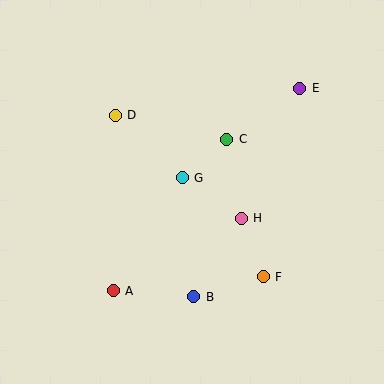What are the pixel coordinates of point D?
Point D is at (115, 116).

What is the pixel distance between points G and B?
The distance between G and B is 119 pixels.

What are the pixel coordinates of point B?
Point B is at (194, 297).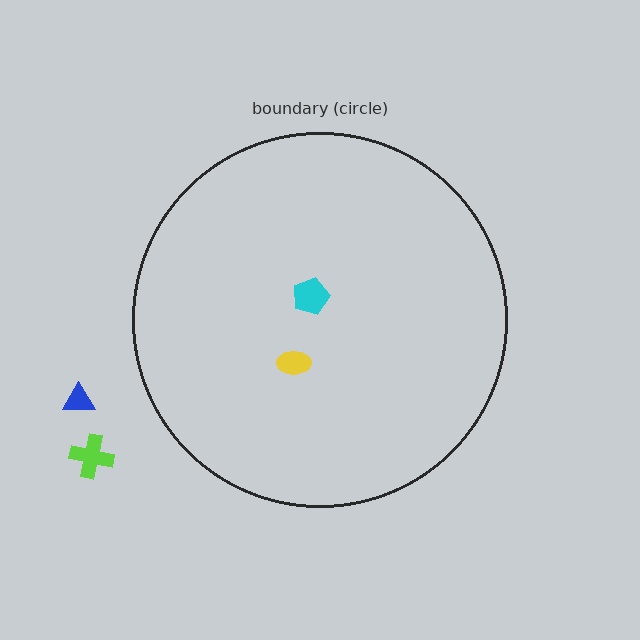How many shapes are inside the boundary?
2 inside, 2 outside.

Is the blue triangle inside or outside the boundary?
Outside.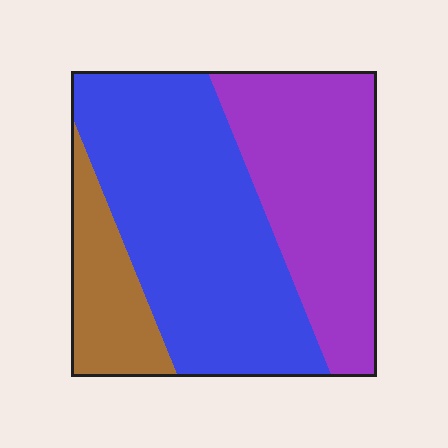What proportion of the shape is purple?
Purple covers about 35% of the shape.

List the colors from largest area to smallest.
From largest to smallest: blue, purple, brown.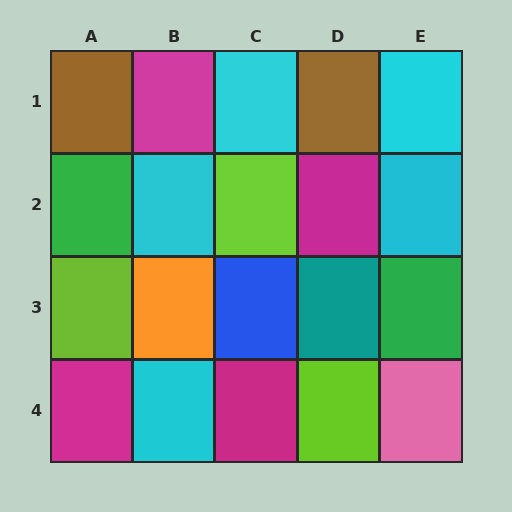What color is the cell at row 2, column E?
Cyan.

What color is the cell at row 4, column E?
Pink.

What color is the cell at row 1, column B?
Magenta.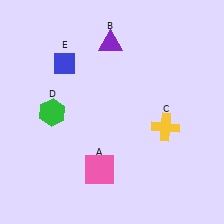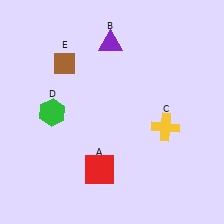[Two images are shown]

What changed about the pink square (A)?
In Image 1, A is pink. In Image 2, it changed to red.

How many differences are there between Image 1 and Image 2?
There are 2 differences between the two images.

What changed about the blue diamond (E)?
In Image 1, E is blue. In Image 2, it changed to brown.